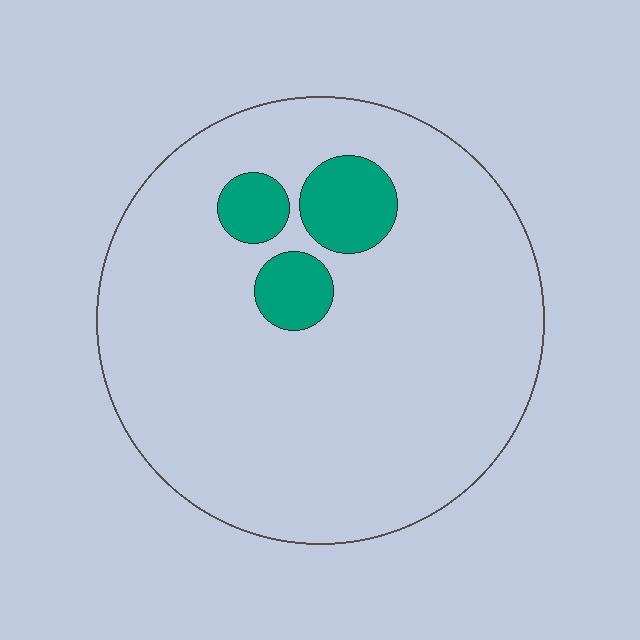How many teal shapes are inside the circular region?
3.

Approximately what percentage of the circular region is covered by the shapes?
Approximately 10%.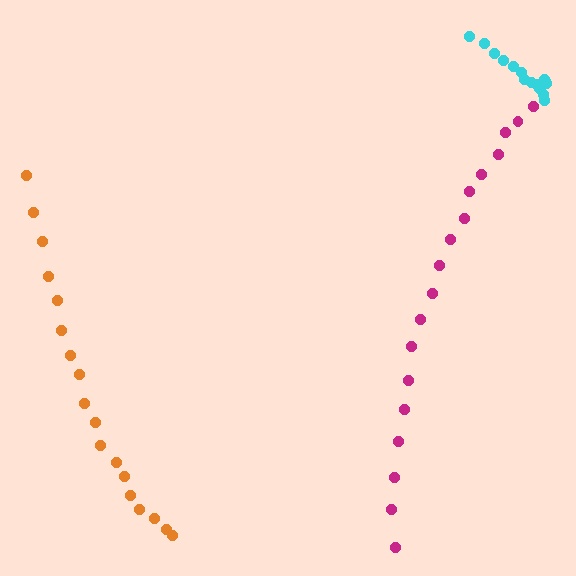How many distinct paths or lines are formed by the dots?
There are 3 distinct paths.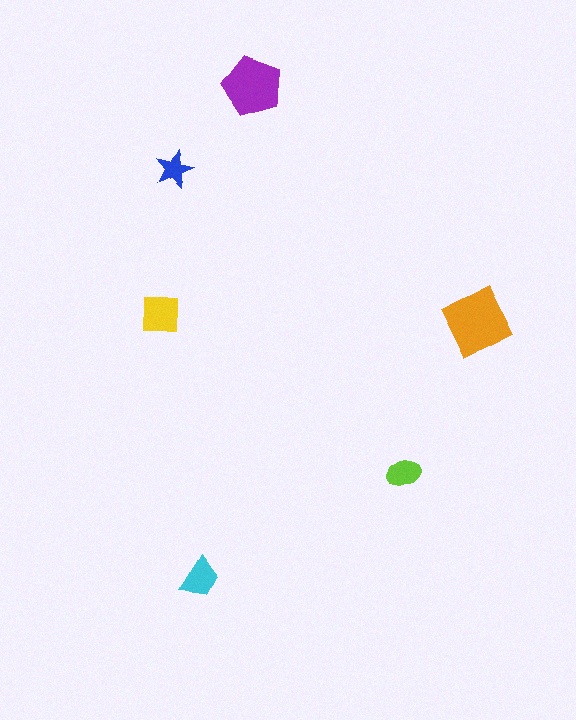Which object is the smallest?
The blue star.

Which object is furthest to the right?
The orange diamond is rightmost.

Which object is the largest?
The orange diamond.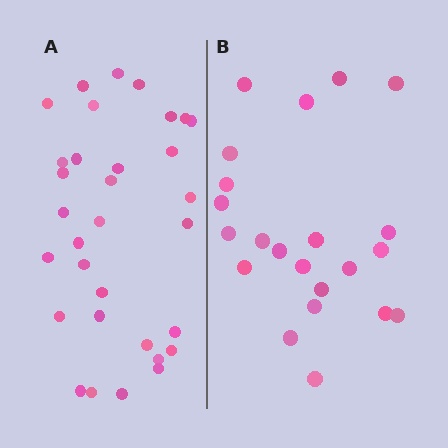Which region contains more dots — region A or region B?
Region A (the left region) has more dots.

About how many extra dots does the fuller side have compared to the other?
Region A has roughly 10 or so more dots than region B.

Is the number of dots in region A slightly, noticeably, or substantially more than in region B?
Region A has substantially more. The ratio is roughly 1.5 to 1.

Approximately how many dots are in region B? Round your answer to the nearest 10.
About 20 dots. (The exact count is 22, which rounds to 20.)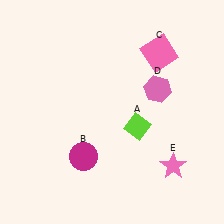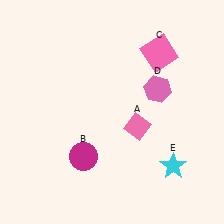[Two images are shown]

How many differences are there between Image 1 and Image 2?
There are 2 differences between the two images.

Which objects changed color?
A changed from lime to pink. E changed from pink to cyan.